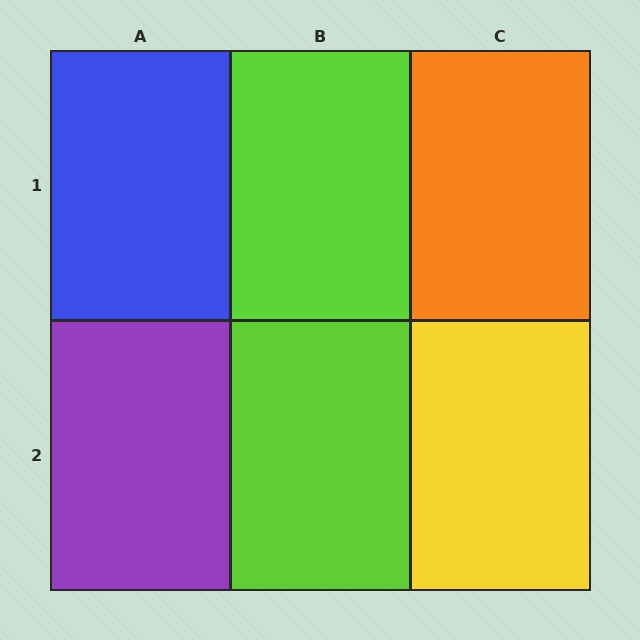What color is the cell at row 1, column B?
Lime.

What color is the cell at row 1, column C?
Orange.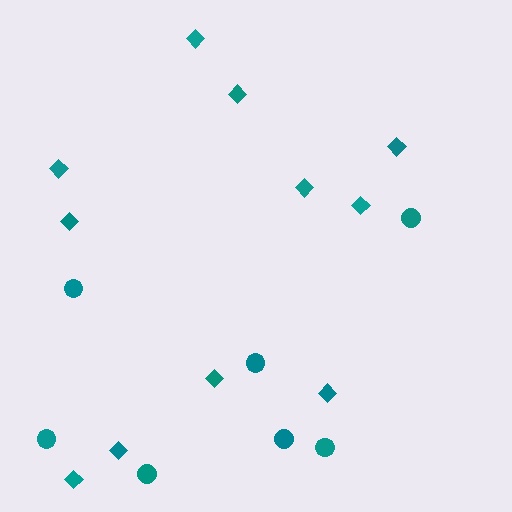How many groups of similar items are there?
There are 2 groups: one group of diamonds (11) and one group of circles (7).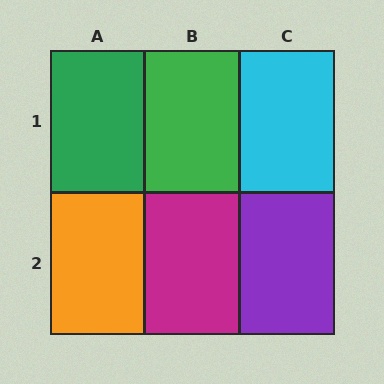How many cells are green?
2 cells are green.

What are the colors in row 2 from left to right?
Orange, magenta, purple.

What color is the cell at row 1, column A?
Green.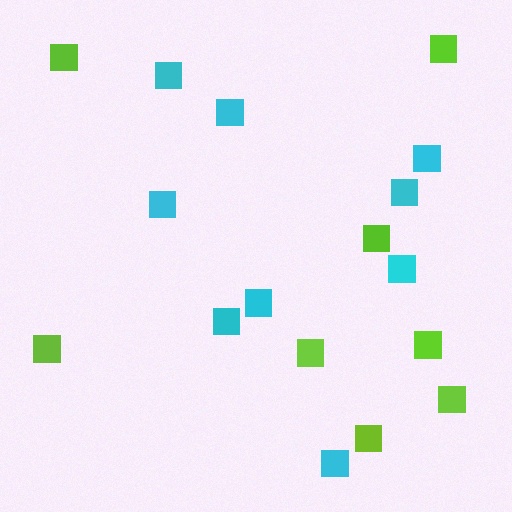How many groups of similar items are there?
There are 2 groups: one group of cyan squares (9) and one group of lime squares (8).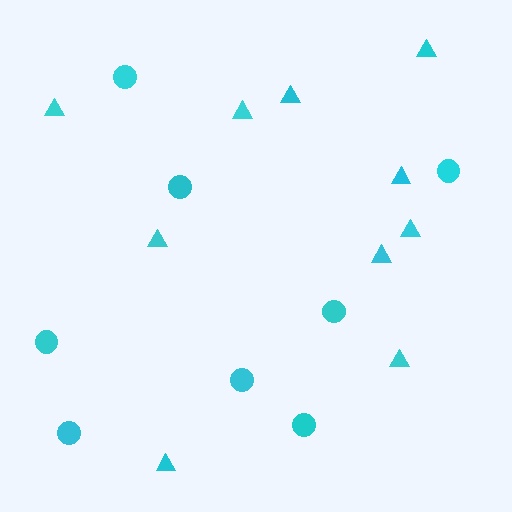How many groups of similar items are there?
There are 2 groups: one group of circles (8) and one group of triangles (10).